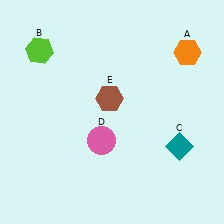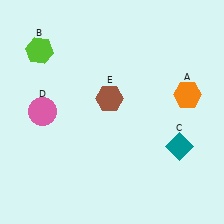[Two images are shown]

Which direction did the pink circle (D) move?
The pink circle (D) moved left.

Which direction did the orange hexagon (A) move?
The orange hexagon (A) moved down.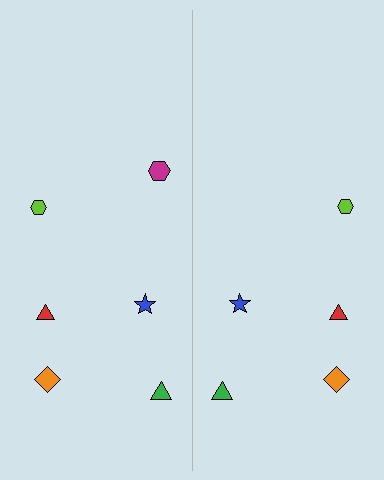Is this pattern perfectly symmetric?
No, the pattern is not perfectly symmetric. A magenta hexagon is missing from the right side.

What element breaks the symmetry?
A magenta hexagon is missing from the right side.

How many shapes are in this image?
There are 11 shapes in this image.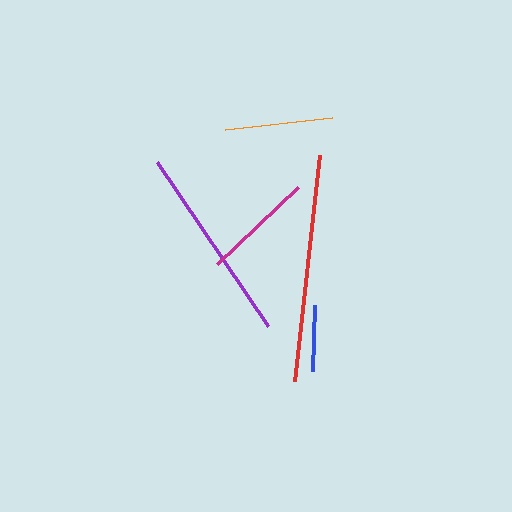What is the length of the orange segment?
The orange segment is approximately 107 pixels long.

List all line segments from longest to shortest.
From longest to shortest: red, purple, magenta, orange, blue.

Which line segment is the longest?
The red line is the longest at approximately 227 pixels.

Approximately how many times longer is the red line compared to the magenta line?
The red line is approximately 2.0 times the length of the magenta line.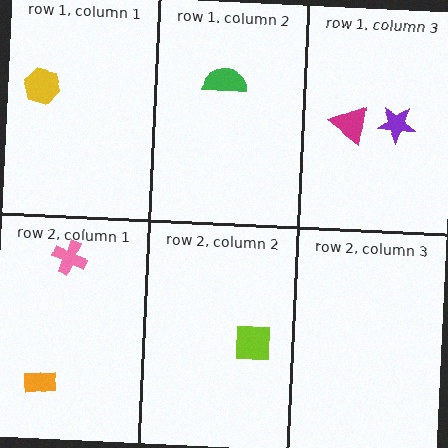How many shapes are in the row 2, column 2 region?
1.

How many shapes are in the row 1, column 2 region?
1.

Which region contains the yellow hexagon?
The row 1, column 1 region.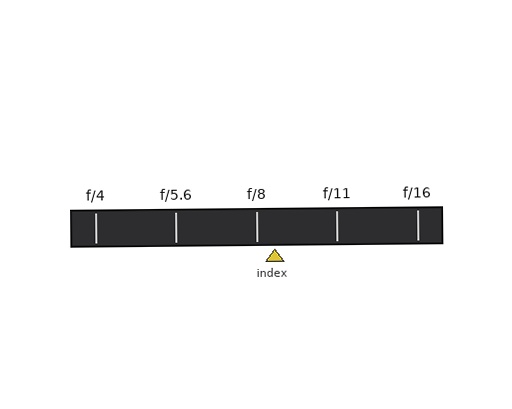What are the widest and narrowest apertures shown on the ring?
The widest aperture shown is f/4 and the narrowest is f/16.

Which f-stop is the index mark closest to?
The index mark is closest to f/8.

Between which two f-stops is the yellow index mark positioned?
The index mark is between f/8 and f/11.